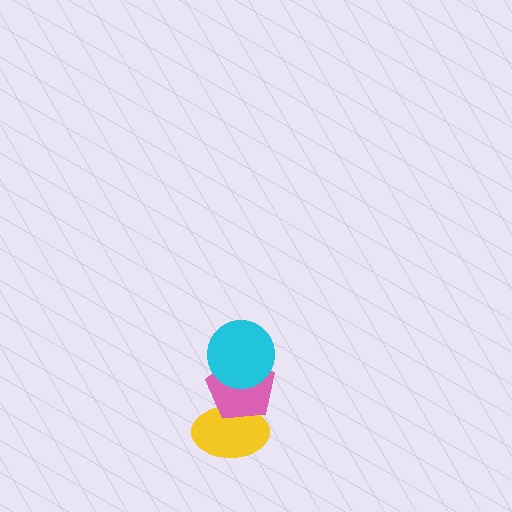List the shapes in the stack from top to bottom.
From top to bottom: the cyan circle, the pink pentagon, the yellow ellipse.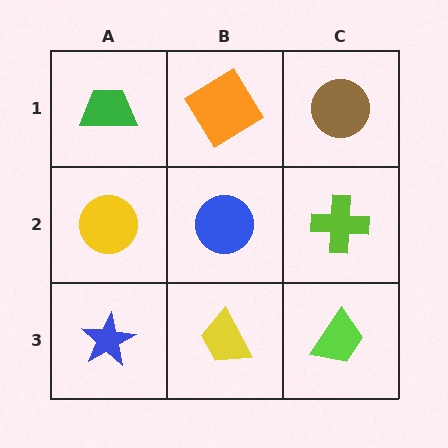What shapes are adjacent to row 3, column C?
A lime cross (row 2, column C), a yellow trapezoid (row 3, column B).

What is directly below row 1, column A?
A yellow circle.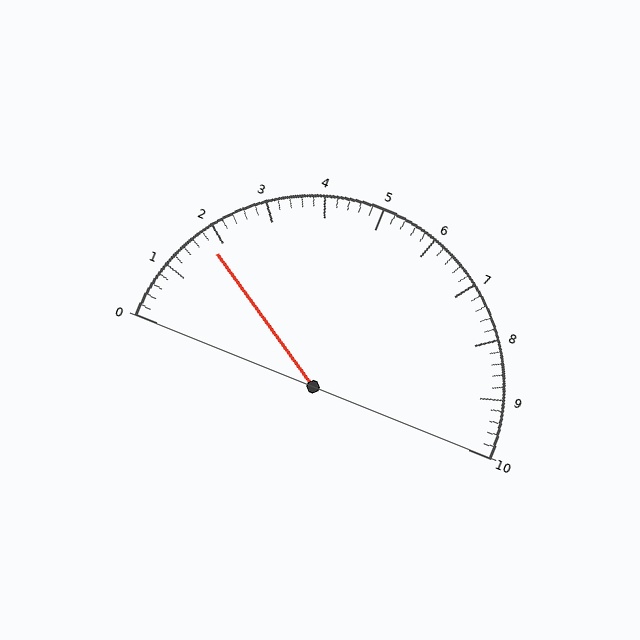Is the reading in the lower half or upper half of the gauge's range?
The reading is in the lower half of the range (0 to 10).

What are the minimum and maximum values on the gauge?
The gauge ranges from 0 to 10.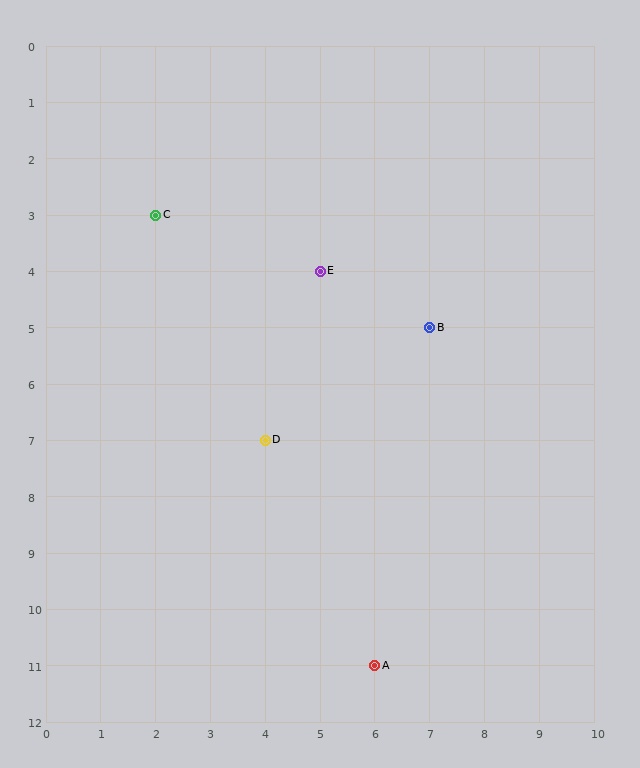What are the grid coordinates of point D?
Point D is at grid coordinates (4, 7).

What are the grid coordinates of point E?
Point E is at grid coordinates (5, 4).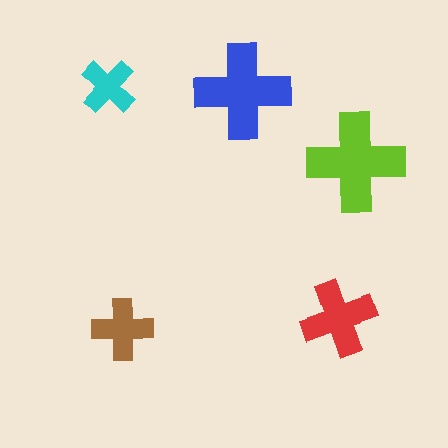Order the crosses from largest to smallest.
the lime one, the blue one, the red one, the brown one, the cyan one.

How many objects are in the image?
There are 5 objects in the image.